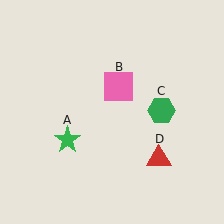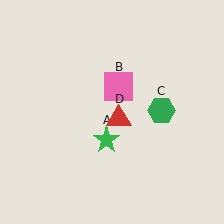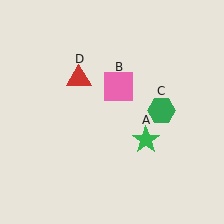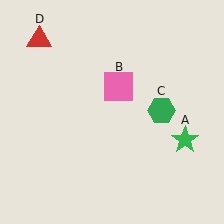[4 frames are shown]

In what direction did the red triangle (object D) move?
The red triangle (object D) moved up and to the left.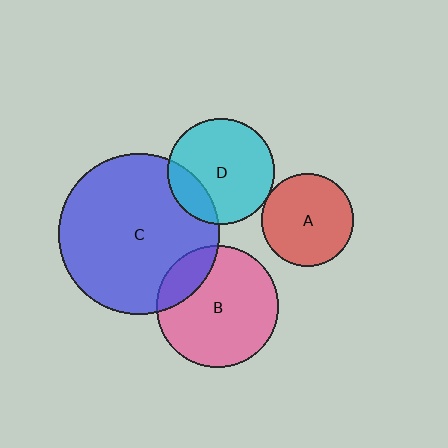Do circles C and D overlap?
Yes.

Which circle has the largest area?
Circle C (blue).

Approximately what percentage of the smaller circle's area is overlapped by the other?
Approximately 20%.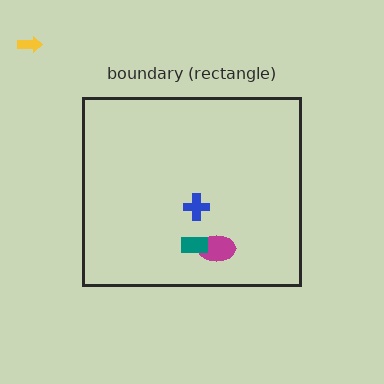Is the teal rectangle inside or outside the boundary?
Inside.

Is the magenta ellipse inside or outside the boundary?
Inside.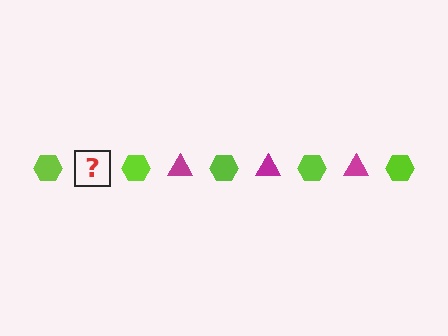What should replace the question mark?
The question mark should be replaced with a magenta triangle.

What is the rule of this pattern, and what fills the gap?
The rule is that the pattern alternates between lime hexagon and magenta triangle. The gap should be filled with a magenta triangle.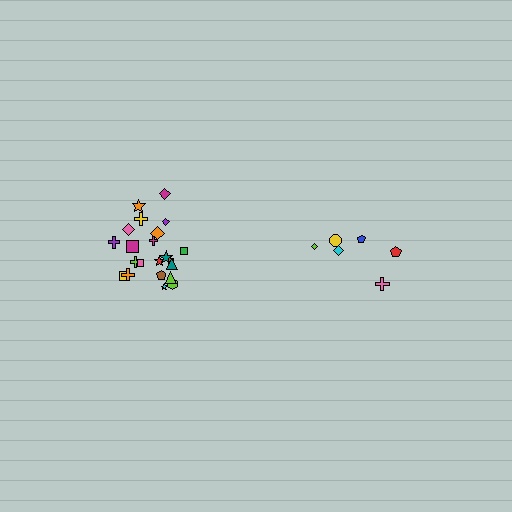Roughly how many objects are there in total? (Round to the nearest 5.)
Roughly 30 objects in total.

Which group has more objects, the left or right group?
The left group.